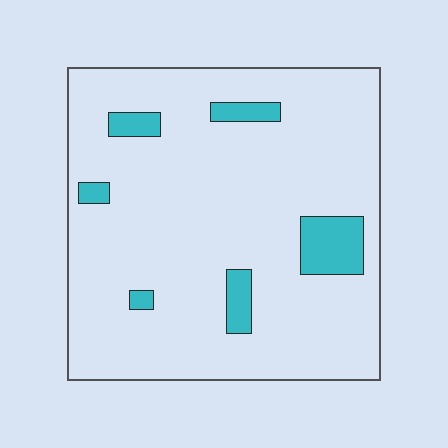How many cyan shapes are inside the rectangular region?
6.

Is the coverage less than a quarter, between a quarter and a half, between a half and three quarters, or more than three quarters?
Less than a quarter.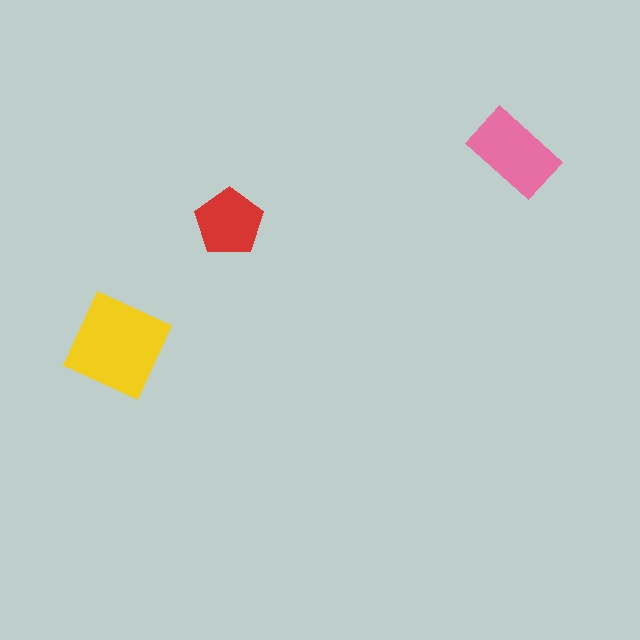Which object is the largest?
The yellow square.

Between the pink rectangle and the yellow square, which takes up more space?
The yellow square.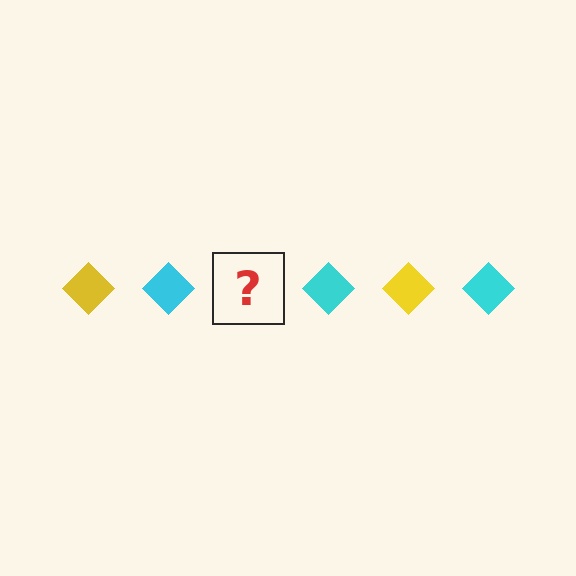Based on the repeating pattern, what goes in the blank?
The blank should be a yellow diamond.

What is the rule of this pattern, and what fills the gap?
The rule is that the pattern cycles through yellow, cyan diamonds. The gap should be filled with a yellow diamond.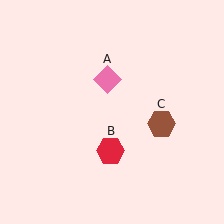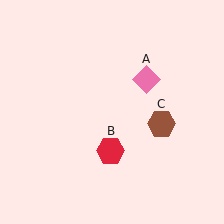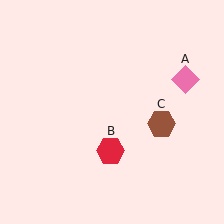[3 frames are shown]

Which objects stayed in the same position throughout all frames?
Red hexagon (object B) and brown hexagon (object C) remained stationary.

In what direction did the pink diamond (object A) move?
The pink diamond (object A) moved right.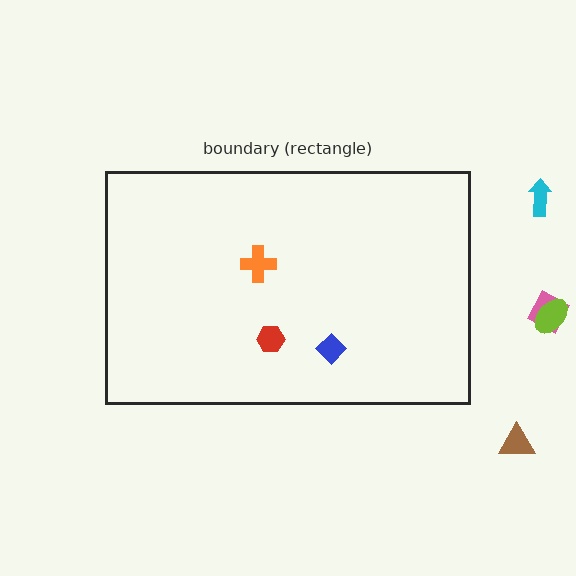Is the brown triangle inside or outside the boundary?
Outside.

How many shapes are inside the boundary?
3 inside, 4 outside.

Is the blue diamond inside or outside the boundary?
Inside.